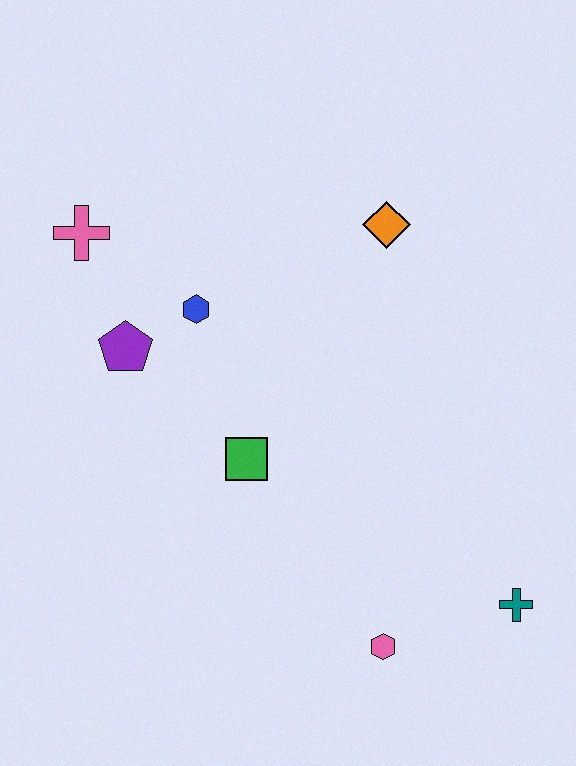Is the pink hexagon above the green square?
No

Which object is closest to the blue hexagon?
The purple pentagon is closest to the blue hexagon.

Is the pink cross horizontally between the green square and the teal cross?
No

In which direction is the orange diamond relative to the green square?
The orange diamond is above the green square.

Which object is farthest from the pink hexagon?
The pink cross is farthest from the pink hexagon.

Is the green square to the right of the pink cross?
Yes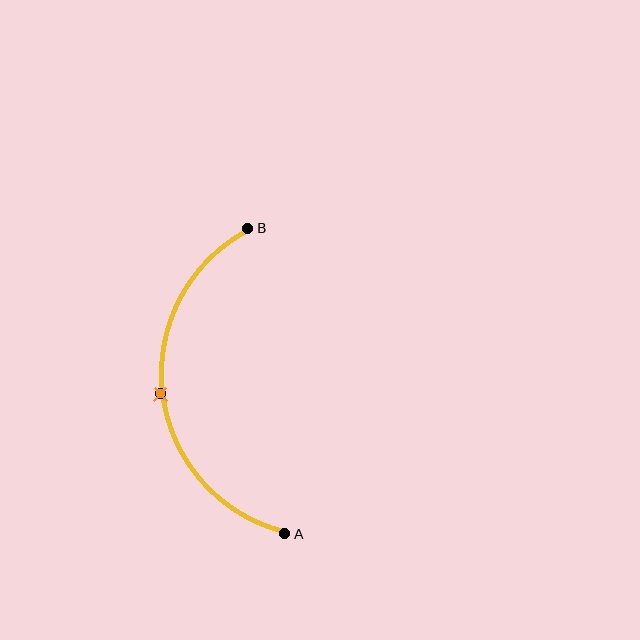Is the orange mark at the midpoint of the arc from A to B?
Yes. The orange mark lies on the arc at equal arc-length from both A and B — it is the arc midpoint.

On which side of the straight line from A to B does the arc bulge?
The arc bulges to the left of the straight line connecting A and B.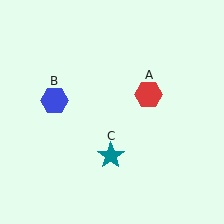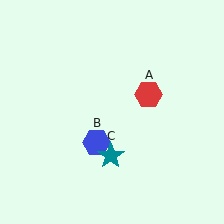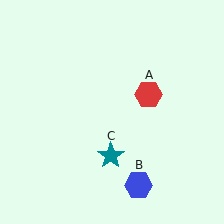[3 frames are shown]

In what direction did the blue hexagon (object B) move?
The blue hexagon (object B) moved down and to the right.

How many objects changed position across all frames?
1 object changed position: blue hexagon (object B).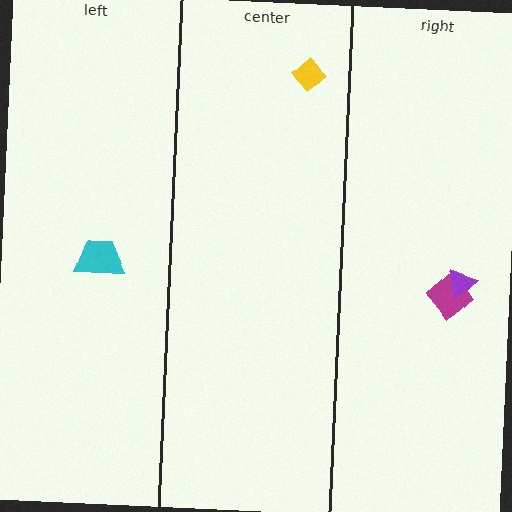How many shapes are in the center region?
1.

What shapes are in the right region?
The magenta diamond, the purple triangle.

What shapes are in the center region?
The yellow diamond.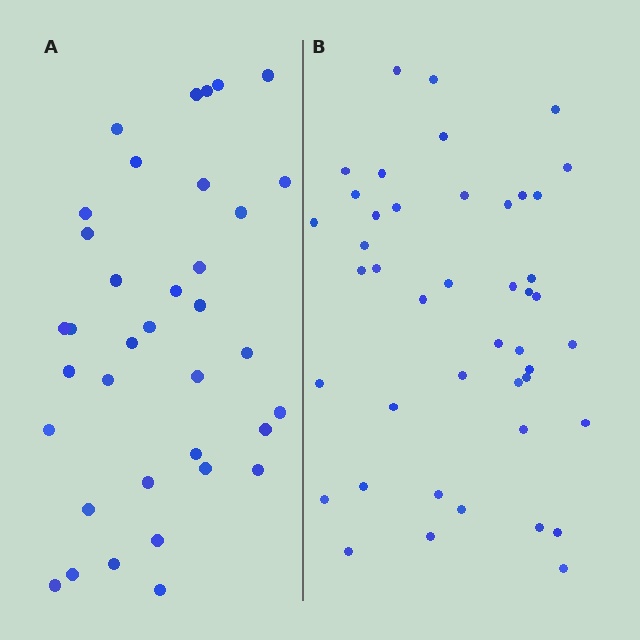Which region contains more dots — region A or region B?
Region B (the right region) has more dots.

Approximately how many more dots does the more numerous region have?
Region B has roughly 8 or so more dots than region A.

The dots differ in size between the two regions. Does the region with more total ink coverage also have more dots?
No. Region A has more total ink coverage because its dots are larger, but region B actually contains more individual dots. Total area can be misleading — the number of items is what matters here.